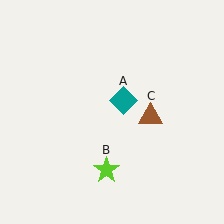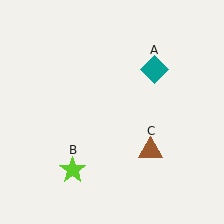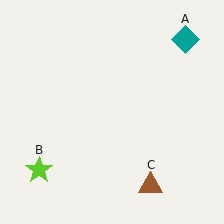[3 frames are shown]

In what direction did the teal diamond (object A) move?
The teal diamond (object A) moved up and to the right.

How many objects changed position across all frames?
3 objects changed position: teal diamond (object A), lime star (object B), brown triangle (object C).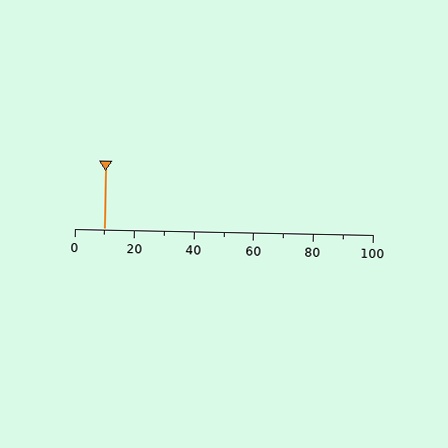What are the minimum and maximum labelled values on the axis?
The axis runs from 0 to 100.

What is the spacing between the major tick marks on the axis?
The major ticks are spaced 20 apart.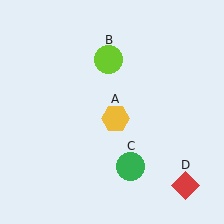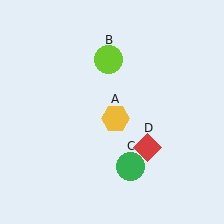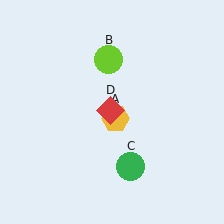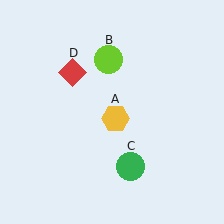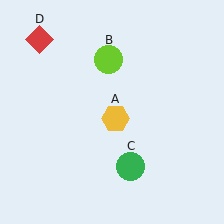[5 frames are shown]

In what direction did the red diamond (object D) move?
The red diamond (object D) moved up and to the left.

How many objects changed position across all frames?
1 object changed position: red diamond (object D).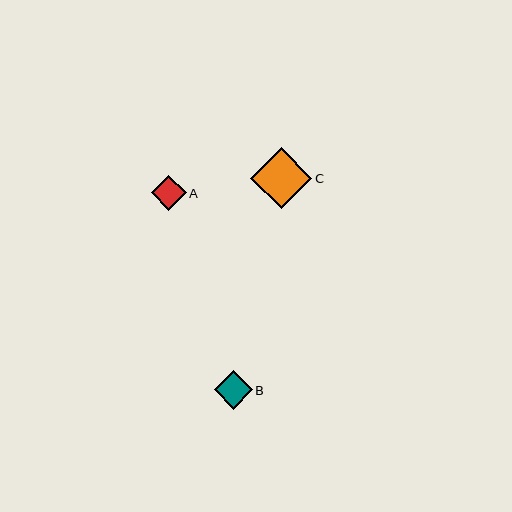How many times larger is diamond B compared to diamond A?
Diamond B is approximately 1.1 times the size of diamond A.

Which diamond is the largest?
Diamond C is the largest with a size of approximately 61 pixels.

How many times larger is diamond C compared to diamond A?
Diamond C is approximately 1.8 times the size of diamond A.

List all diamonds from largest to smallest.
From largest to smallest: C, B, A.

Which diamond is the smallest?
Diamond A is the smallest with a size of approximately 35 pixels.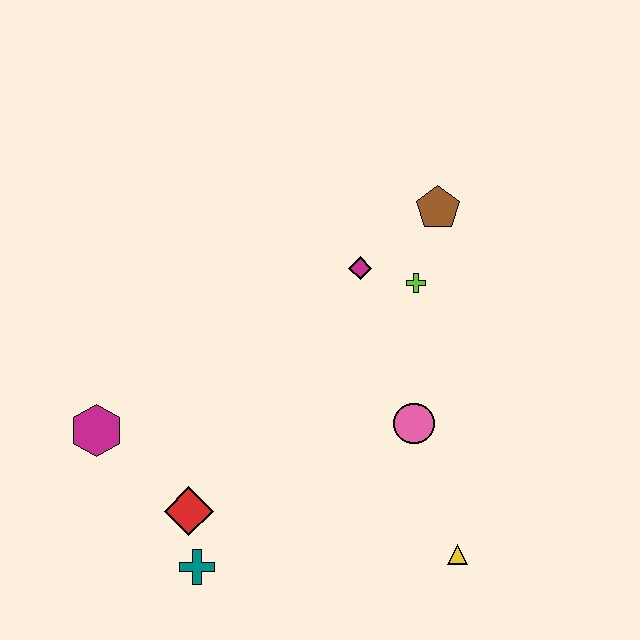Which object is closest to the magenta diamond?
The lime cross is closest to the magenta diamond.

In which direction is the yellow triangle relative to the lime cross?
The yellow triangle is below the lime cross.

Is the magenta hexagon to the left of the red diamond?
Yes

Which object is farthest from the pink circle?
The magenta hexagon is farthest from the pink circle.